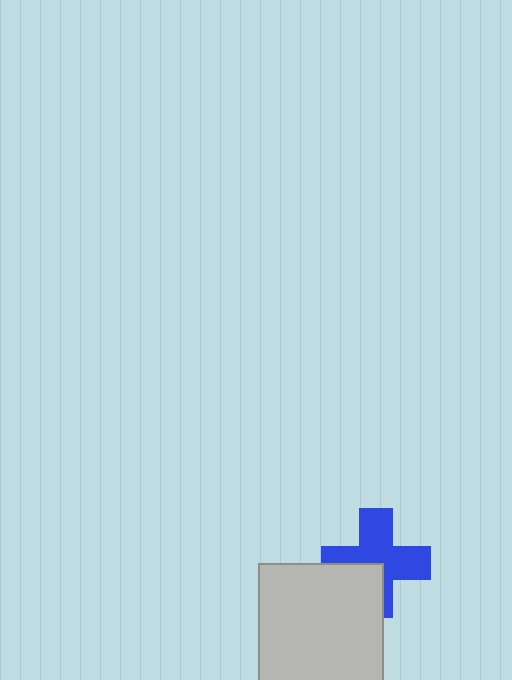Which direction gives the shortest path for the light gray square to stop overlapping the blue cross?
Moving toward the lower-left gives the shortest separation.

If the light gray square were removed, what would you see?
You would see the complete blue cross.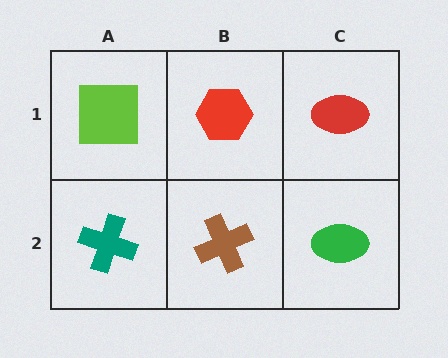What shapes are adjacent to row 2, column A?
A lime square (row 1, column A), a brown cross (row 2, column B).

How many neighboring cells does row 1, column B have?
3.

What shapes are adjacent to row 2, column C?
A red ellipse (row 1, column C), a brown cross (row 2, column B).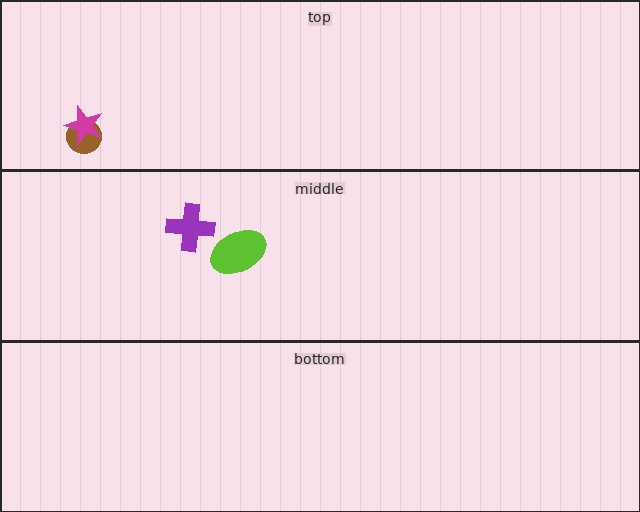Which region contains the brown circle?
The top region.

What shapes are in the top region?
The brown circle, the magenta star.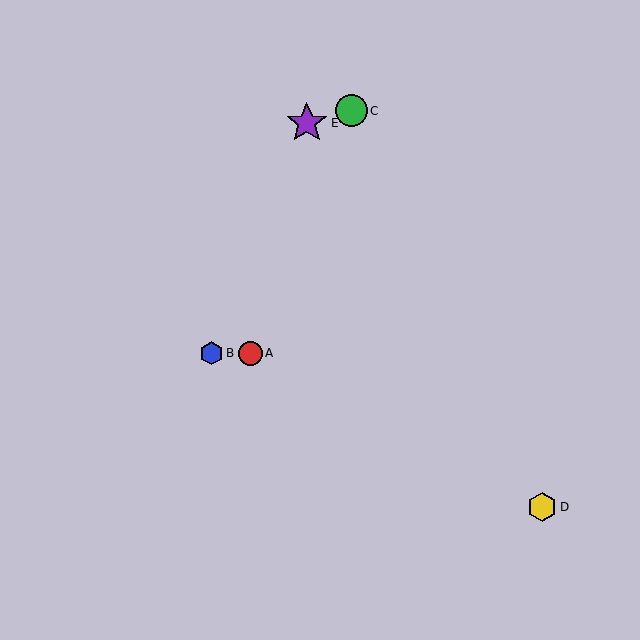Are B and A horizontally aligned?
Yes, both are at y≈353.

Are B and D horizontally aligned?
No, B is at y≈353 and D is at y≈507.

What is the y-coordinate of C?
Object C is at y≈111.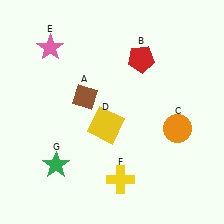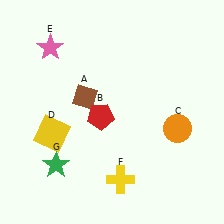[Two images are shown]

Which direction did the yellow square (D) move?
The yellow square (D) moved left.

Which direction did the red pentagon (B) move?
The red pentagon (B) moved down.